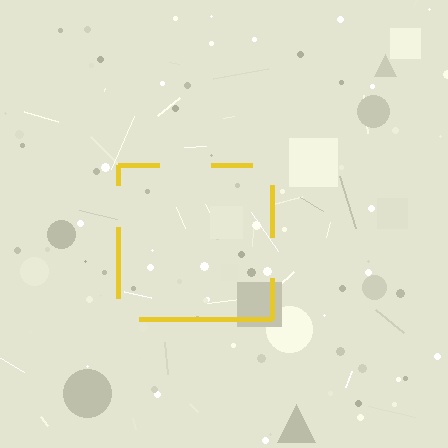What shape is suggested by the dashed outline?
The dashed outline suggests a square.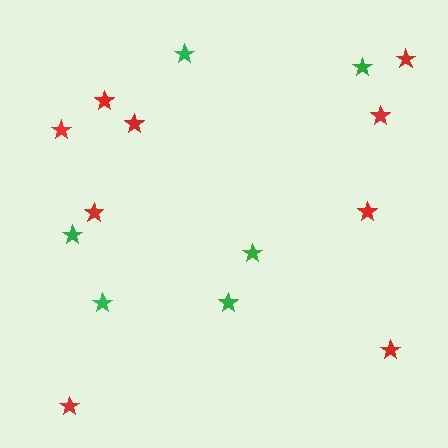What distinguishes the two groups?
There are 2 groups: one group of green stars (6) and one group of red stars (9).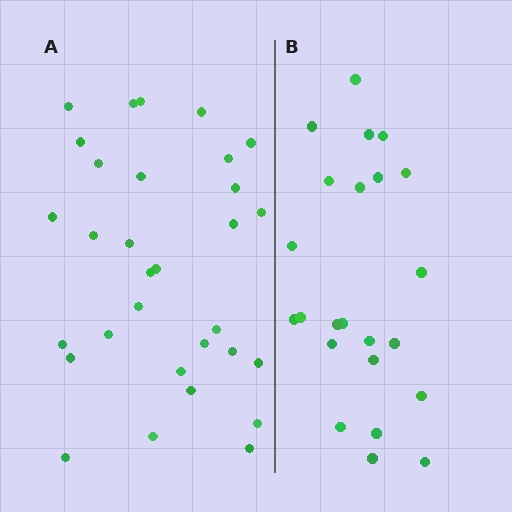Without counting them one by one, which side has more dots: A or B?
Region A (the left region) has more dots.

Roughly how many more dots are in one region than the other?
Region A has roughly 8 or so more dots than region B.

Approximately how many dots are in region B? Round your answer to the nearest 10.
About 20 dots. (The exact count is 23, which rounds to 20.)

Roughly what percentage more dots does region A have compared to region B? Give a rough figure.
About 35% more.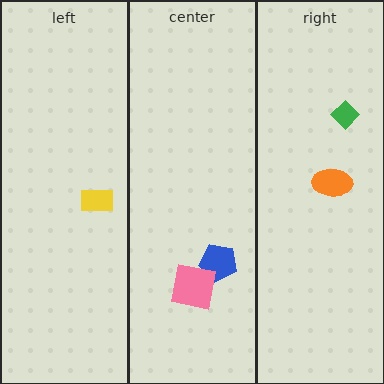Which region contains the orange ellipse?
The right region.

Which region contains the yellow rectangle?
The left region.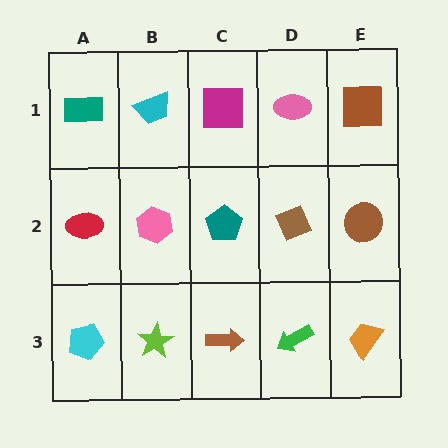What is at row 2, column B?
A pink hexagon.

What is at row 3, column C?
A brown arrow.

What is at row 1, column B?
A cyan trapezoid.